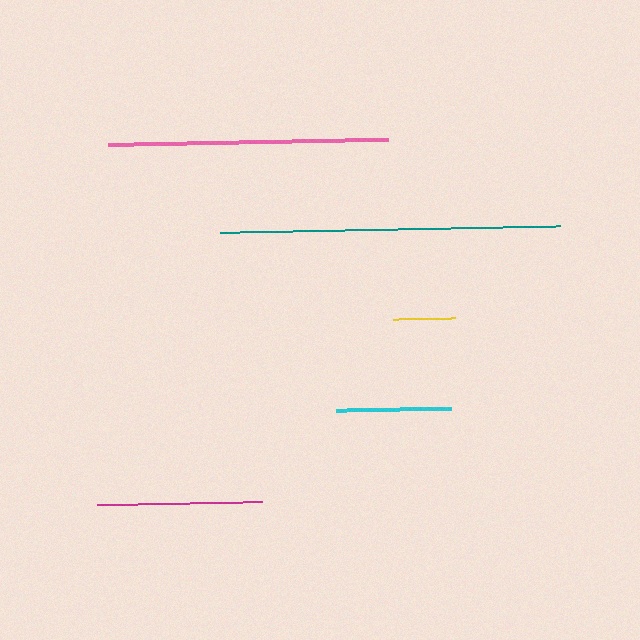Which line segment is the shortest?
The yellow line is the shortest at approximately 61 pixels.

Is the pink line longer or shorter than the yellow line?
The pink line is longer than the yellow line.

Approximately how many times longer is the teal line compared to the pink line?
The teal line is approximately 1.2 times the length of the pink line.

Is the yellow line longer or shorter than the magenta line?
The magenta line is longer than the yellow line.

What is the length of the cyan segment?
The cyan segment is approximately 115 pixels long.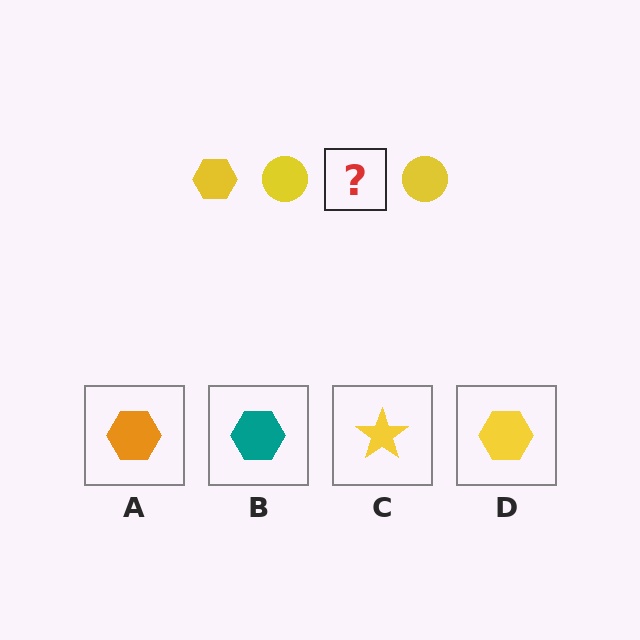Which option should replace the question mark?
Option D.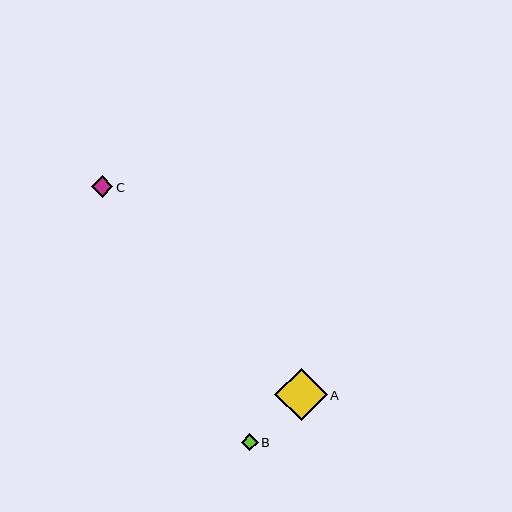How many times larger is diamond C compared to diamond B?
Diamond C is approximately 1.3 times the size of diamond B.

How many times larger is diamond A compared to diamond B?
Diamond A is approximately 3.1 times the size of diamond B.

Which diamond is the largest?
Diamond A is the largest with a size of approximately 52 pixels.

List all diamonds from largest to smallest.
From largest to smallest: A, C, B.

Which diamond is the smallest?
Diamond B is the smallest with a size of approximately 17 pixels.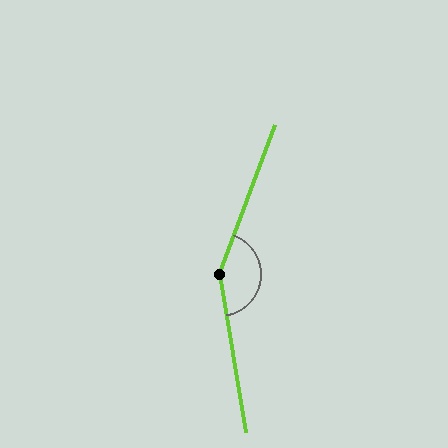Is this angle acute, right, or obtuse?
It is obtuse.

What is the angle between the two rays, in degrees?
Approximately 150 degrees.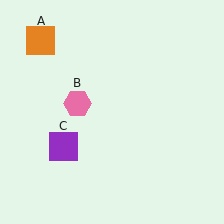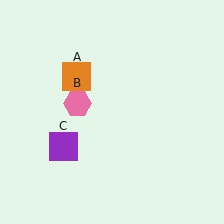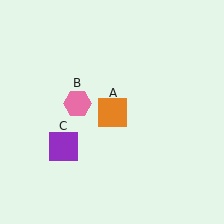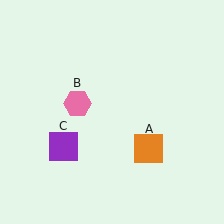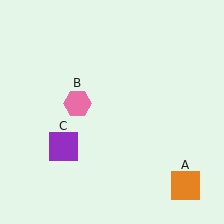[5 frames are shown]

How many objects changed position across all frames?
1 object changed position: orange square (object A).